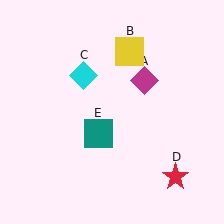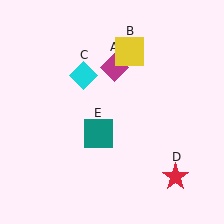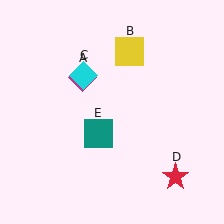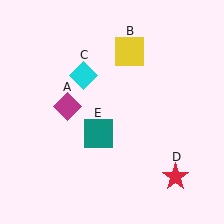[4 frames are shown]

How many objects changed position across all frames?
1 object changed position: magenta diamond (object A).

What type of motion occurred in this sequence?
The magenta diamond (object A) rotated counterclockwise around the center of the scene.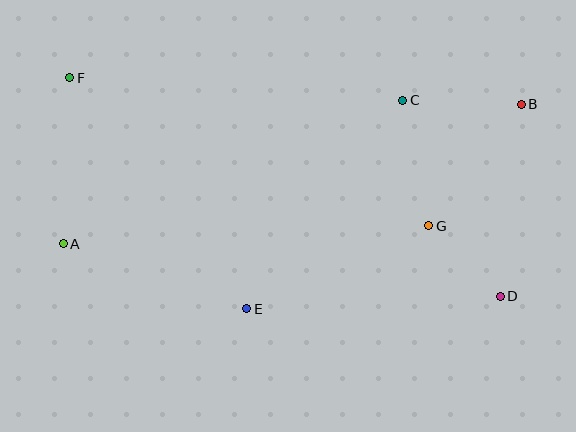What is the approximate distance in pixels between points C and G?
The distance between C and G is approximately 128 pixels.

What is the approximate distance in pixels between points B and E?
The distance between B and E is approximately 342 pixels.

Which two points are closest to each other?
Points D and G are closest to each other.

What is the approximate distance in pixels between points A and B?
The distance between A and B is approximately 479 pixels.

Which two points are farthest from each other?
Points D and F are farthest from each other.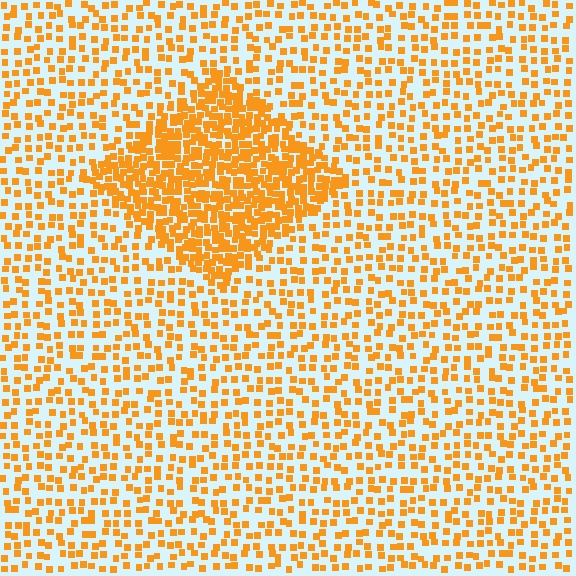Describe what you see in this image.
The image contains small orange elements arranged at two different densities. A diamond-shaped region is visible where the elements are more densely packed than the surrounding area.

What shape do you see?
I see a diamond.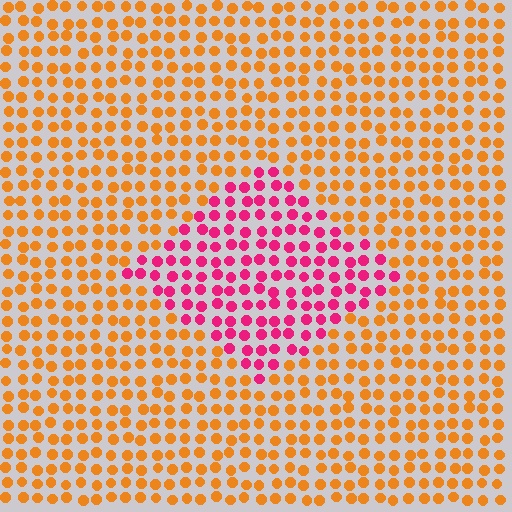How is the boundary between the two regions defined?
The boundary is defined purely by a slight shift in hue (about 59 degrees). Spacing, size, and orientation are identical on both sides.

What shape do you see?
I see a diamond.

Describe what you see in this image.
The image is filled with small orange elements in a uniform arrangement. A diamond-shaped region is visible where the elements are tinted to a slightly different hue, forming a subtle color boundary.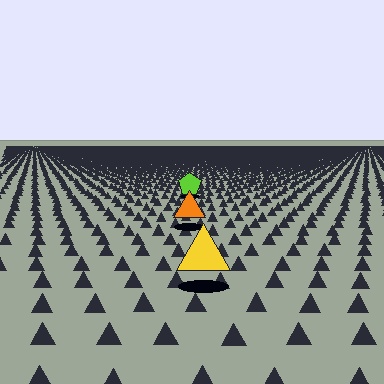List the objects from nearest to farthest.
From nearest to farthest: the yellow triangle, the orange triangle, the lime pentagon.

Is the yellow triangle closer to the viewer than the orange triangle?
Yes. The yellow triangle is closer — you can tell from the texture gradient: the ground texture is coarser near it.